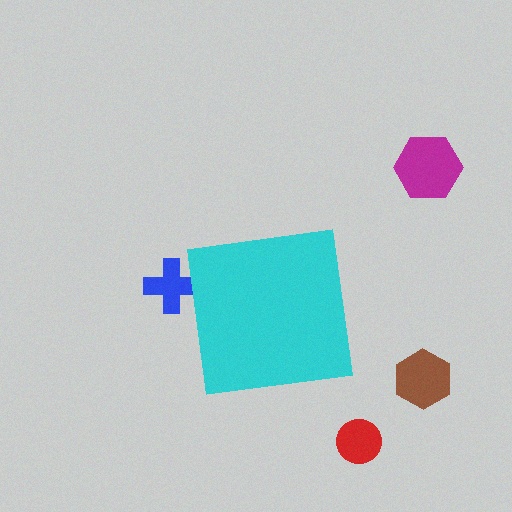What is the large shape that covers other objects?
A cyan square.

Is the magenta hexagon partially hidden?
No, the magenta hexagon is fully visible.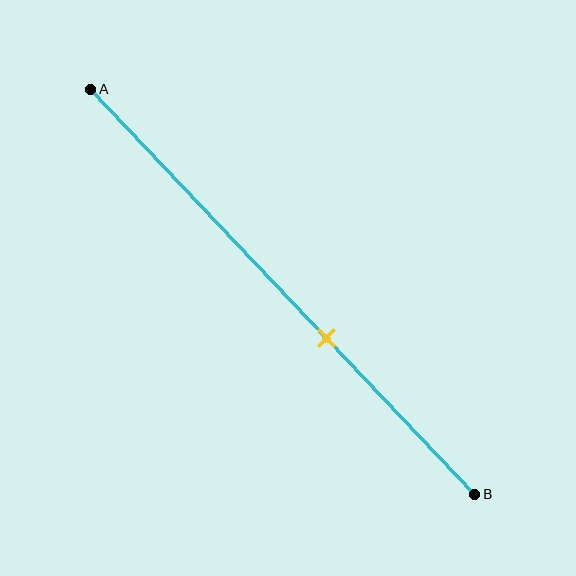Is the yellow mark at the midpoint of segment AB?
No, the mark is at about 60% from A, not at the 50% midpoint.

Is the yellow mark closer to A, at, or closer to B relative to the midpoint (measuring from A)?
The yellow mark is closer to point B than the midpoint of segment AB.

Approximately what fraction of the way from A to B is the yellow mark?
The yellow mark is approximately 60% of the way from A to B.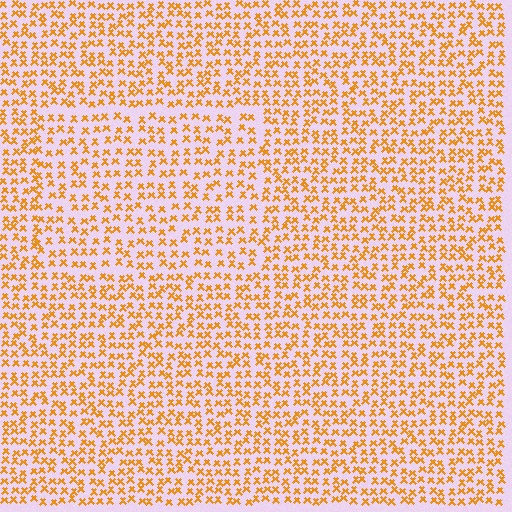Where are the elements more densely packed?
The elements are more densely packed outside the rectangle boundary.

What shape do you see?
I see a rectangle.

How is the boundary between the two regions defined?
The boundary is defined by a change in element density (approximately 1.3x ratio). All elements are the same color, size, and shape.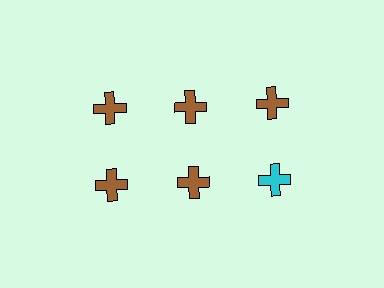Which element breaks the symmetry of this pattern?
The cyan cross in the second row, center column breaks the symmetry. All other shapes are brown crosses.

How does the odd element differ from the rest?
It has a different color: cyan instead of brown.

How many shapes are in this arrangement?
There are 6 shapes arranged in a grid pattern.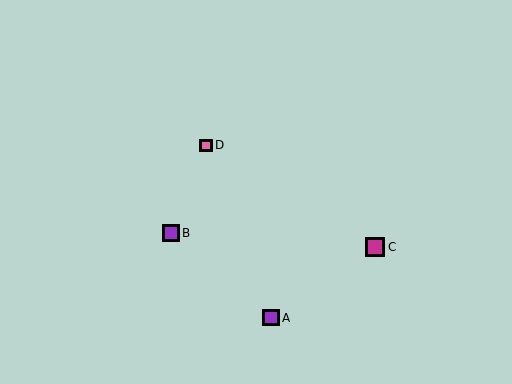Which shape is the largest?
The magenta square (labeled C) is the largest.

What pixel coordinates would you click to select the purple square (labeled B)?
Click at (171, 233) to select the purple square B.